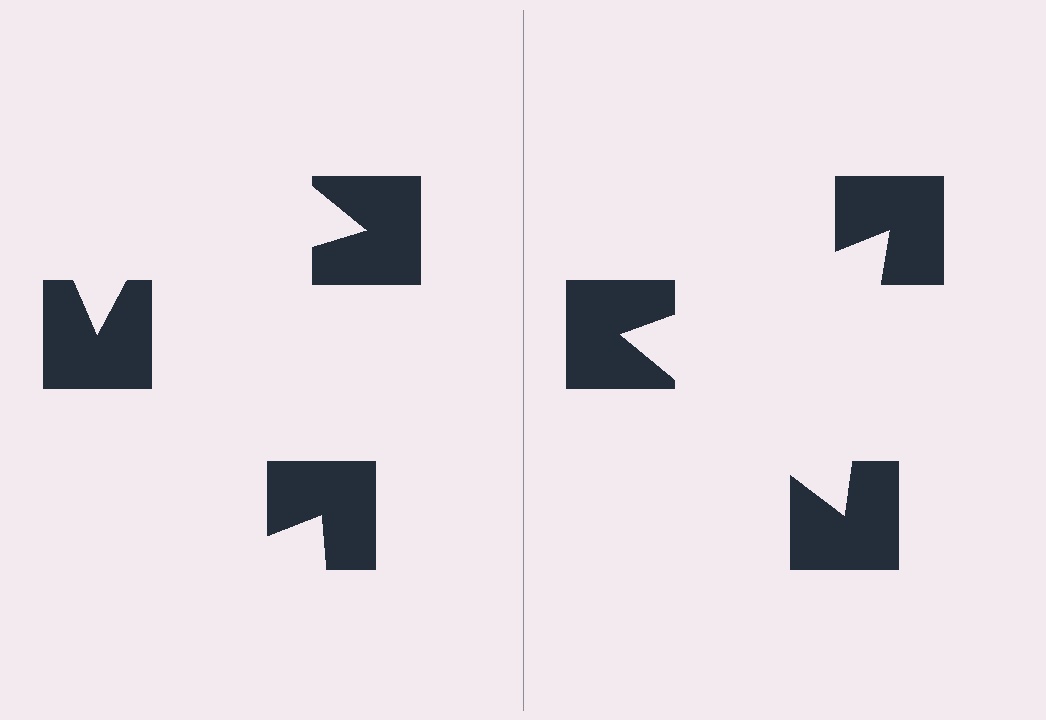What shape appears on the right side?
An illusory triangle.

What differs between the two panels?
The notched squares are positioned identically on both sides; only the wedge orientations differ. On the right they align to a triangle; on the left they are misaligned.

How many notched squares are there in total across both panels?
6 — 3 on each side.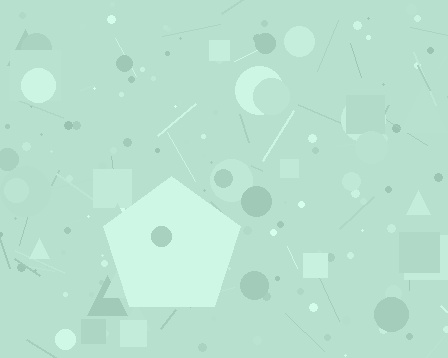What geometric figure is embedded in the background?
A pentagon is embedded in the background.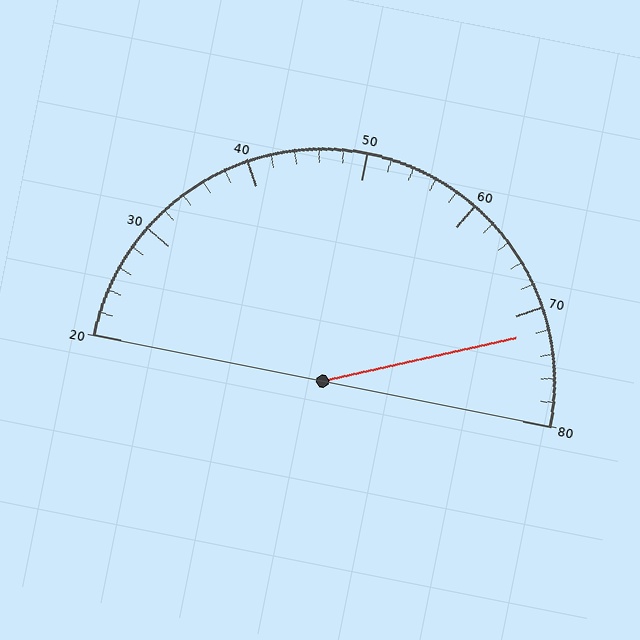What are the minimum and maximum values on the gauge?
The gauge ranges from 20 to 80.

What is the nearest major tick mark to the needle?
The nearest major tick mark is 70.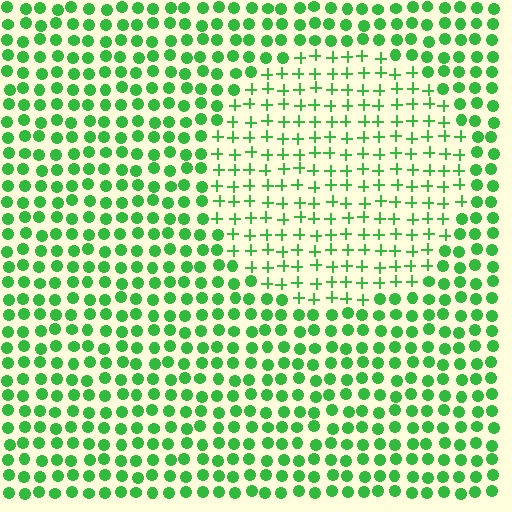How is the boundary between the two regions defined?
The boundary is defined by a change in element shape: plus signs inside vs. circles outside. All elements share the same color and spacing.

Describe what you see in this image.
The image is filled with small green elements arranged in a uniform grid. A circle-shaped region contains plus signs, while the surrounding area contains circles. The boundary is defined purely by the change in element shape.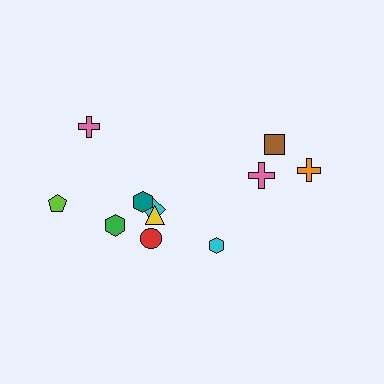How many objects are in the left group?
There are 7 objects.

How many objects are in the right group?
There are 4 objects.